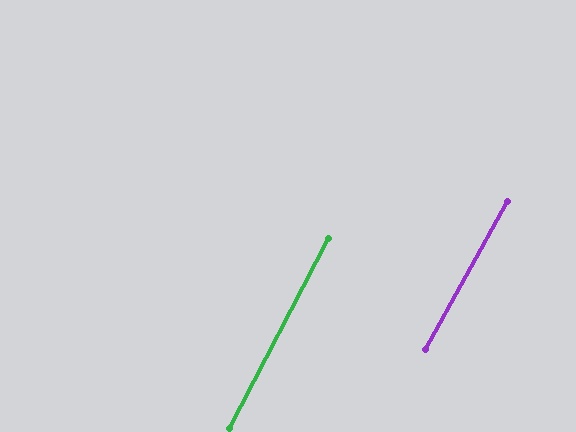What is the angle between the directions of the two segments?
Approximately 1 degree.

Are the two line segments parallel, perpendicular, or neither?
Parallel — their directions differ by only 1.4°.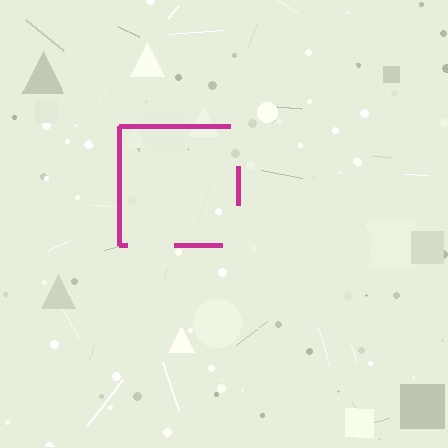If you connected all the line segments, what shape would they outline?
They would outline a square.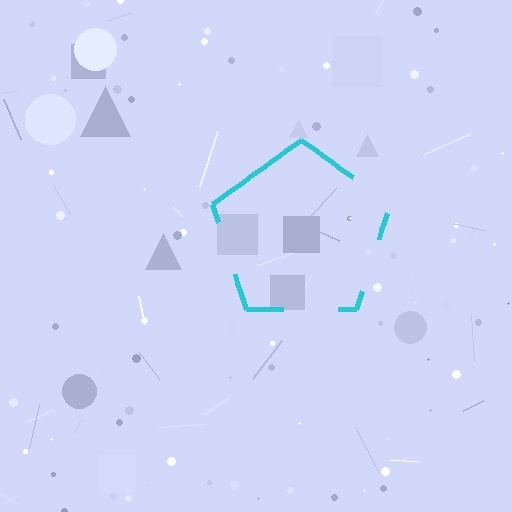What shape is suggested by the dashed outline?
The dashed outline suggests a pentagon.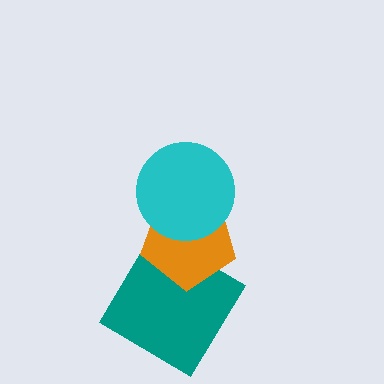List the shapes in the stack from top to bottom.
From top to bottom: the cyan circle, the orange pentagon, the teal diamond.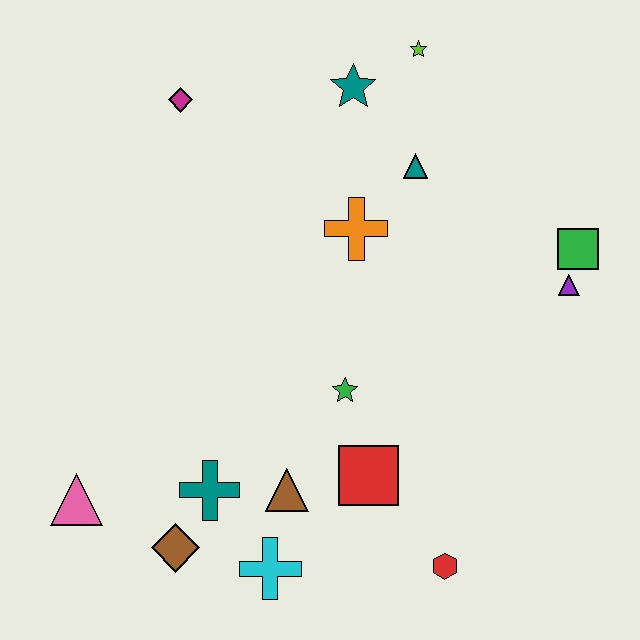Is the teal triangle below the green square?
No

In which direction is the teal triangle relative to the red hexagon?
The teal triangle is above the red hexagon.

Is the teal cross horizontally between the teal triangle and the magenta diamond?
Yes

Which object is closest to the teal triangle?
The orange cross is closest to the teal triangle.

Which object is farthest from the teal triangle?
The pink triangle is farthest from the teal triangle.